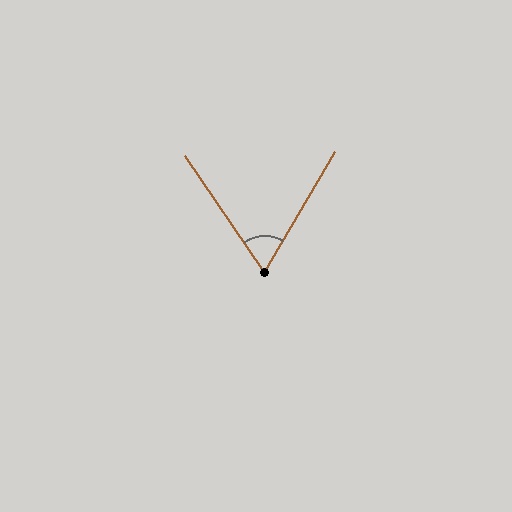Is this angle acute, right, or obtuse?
It is acute.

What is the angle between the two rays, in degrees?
Approximately 64 degrees.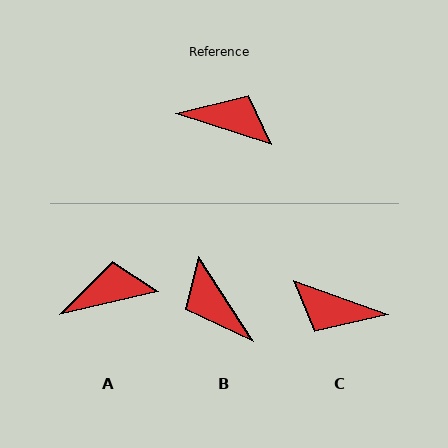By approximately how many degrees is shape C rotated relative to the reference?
Approximately 179 degrees counter-clockwise.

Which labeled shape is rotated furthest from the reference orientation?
C, about 179 degrees away.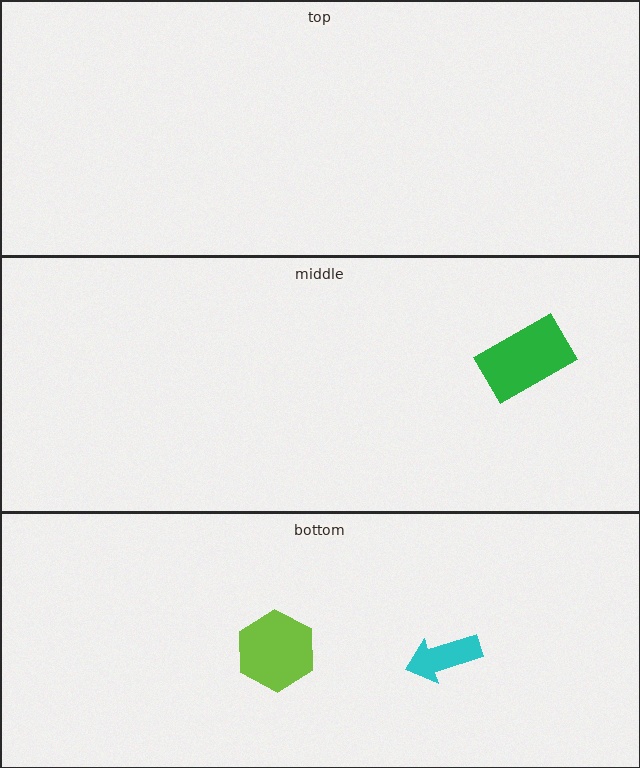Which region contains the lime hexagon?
The bottom region.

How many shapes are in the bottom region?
2.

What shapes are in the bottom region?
The cyan arrow, the lime hexagon.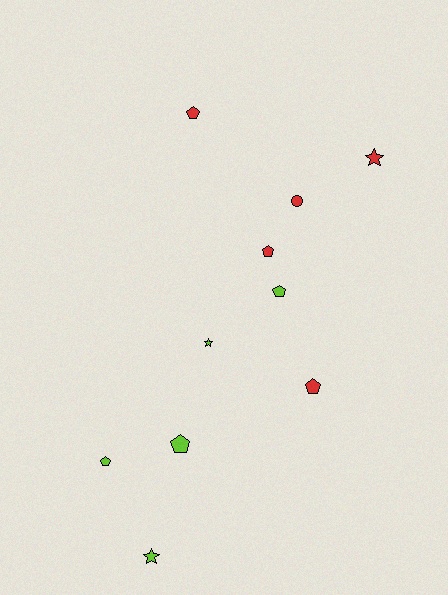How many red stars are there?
There is 1 red star.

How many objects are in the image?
There are 10 objects.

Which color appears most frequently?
Lime, with 5 objects.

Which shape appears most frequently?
Pentagon, with 6 objects.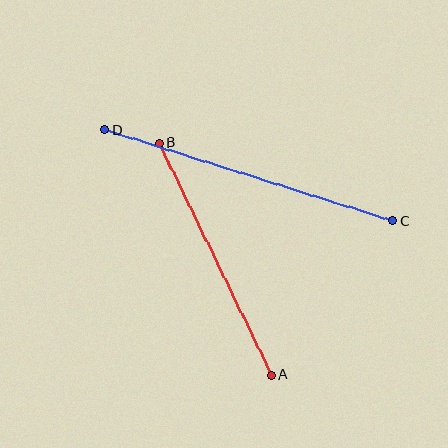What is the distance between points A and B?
The distance is approximately 258 pixels.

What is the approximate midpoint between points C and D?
The midpoint is at approximately (249, 175) pixels.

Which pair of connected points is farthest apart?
Points C and D are farthest apart.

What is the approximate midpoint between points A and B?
The midpoint is at approximately (215, 259) pixels.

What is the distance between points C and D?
The distance is approximately 302 pixels.